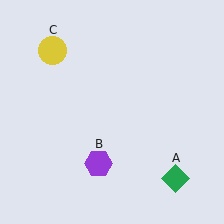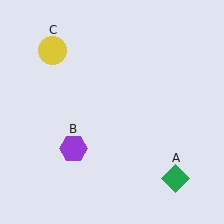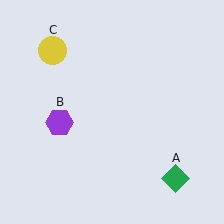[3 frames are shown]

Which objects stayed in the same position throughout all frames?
Green diamond (object A) and yellow circle (object C) remained stationary.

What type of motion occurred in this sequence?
The purple hexagon (object B) rotated clockwise around the center of the scene.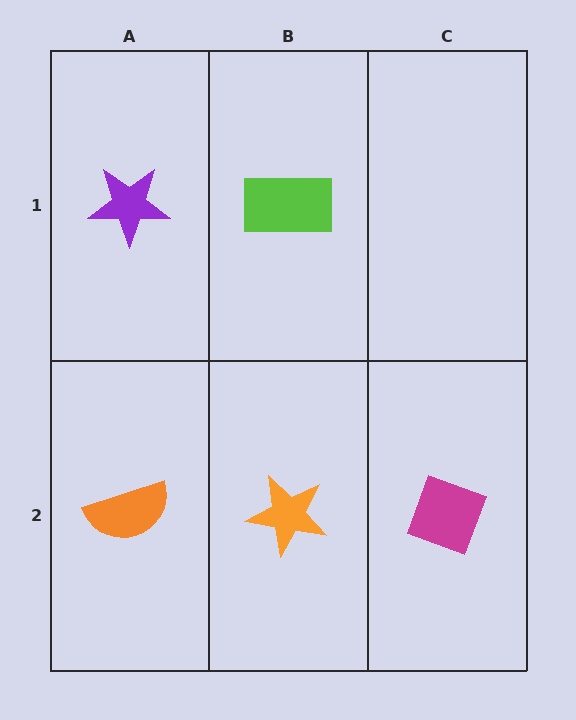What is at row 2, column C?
A magenta diamond.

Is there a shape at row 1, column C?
No, that cell is empty.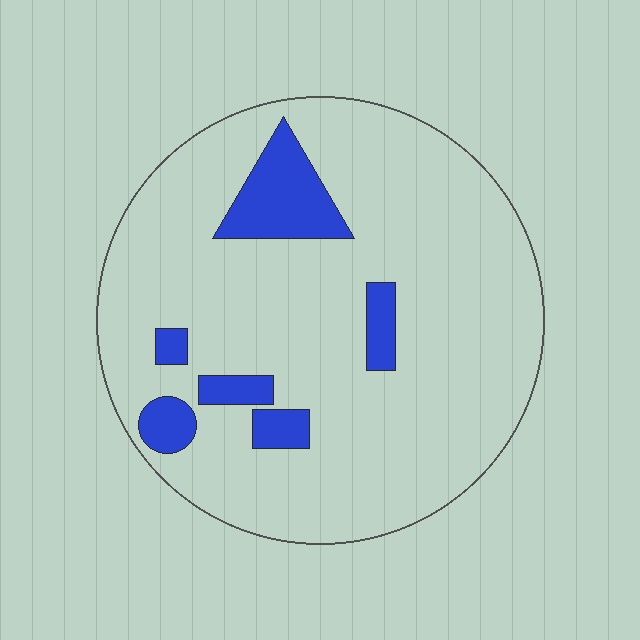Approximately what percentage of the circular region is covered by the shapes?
Approximately 15%.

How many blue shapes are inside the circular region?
6.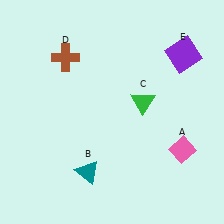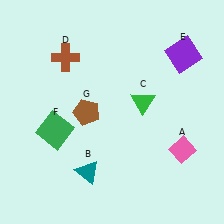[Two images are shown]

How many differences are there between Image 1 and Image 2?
There are 2 differences between the two images.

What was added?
A green square (F), a brown pentagon (G) were added in Image 2.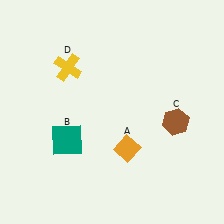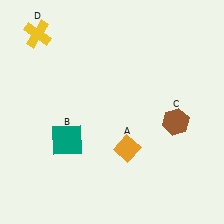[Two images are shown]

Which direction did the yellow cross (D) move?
The yellow cross (D) moved up.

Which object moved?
The yellow cross (D) moved up.